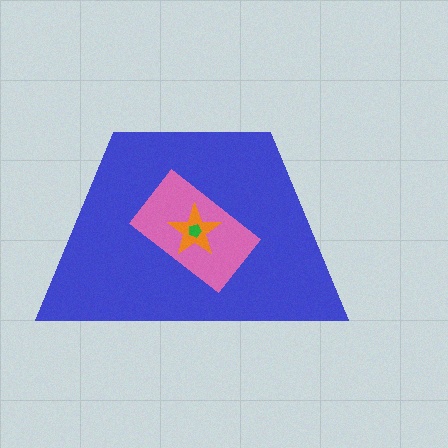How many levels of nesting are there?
4.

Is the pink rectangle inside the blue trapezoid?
Yes.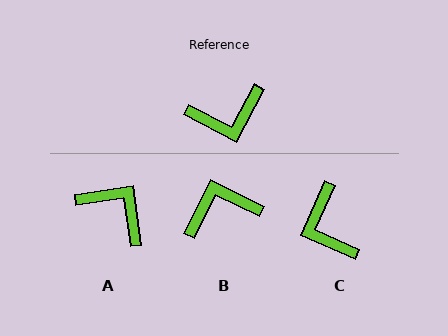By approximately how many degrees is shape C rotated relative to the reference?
Approximately 87 degrees clockwise.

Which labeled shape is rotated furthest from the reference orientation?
B, about 179 degrees away.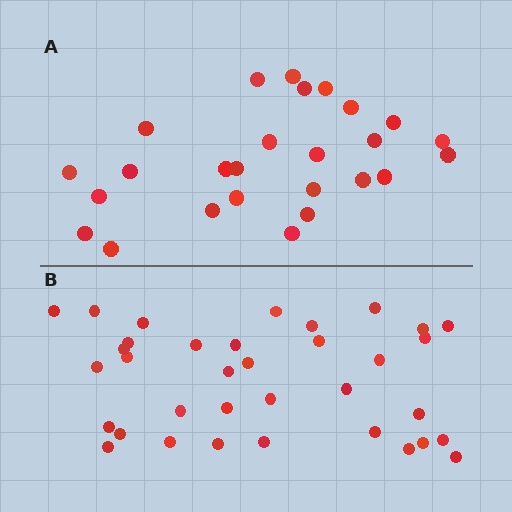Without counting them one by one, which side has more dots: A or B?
Region B (the bottom region) has more dots.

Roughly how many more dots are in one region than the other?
Region B has roughly 8 or so more dots than region A.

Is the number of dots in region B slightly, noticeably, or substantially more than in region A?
Region B has noticeably more, but not dramatically so. The ratio is roughly 1.3 to 1.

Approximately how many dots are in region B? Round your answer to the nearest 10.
About 40 dots. (The exact count is 35, which rounds to 40.)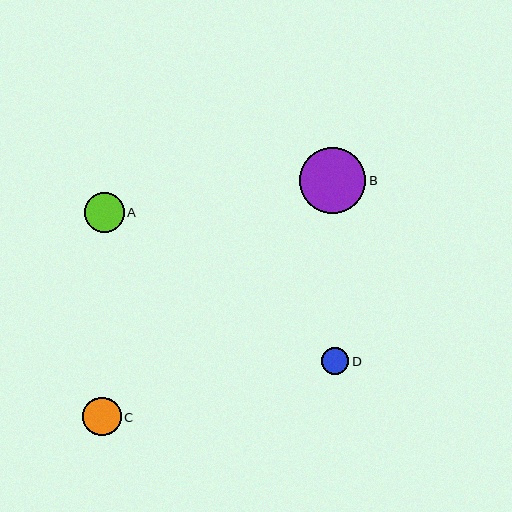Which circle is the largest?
Circle B is the largest with a size of approximately 67 pixels.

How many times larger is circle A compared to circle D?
Circle A is approximately 1.4 times the size of circle D.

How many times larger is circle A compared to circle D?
Circle A is approximately 1.4 times the size of circle D.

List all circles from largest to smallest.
From largest to smallest: B, A, C, D.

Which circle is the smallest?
Circle D is the smallest with a size of approximately 28 pixels.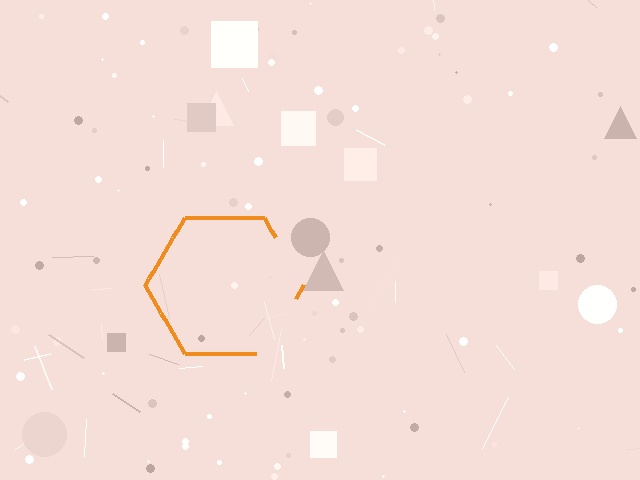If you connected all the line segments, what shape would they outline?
They would outline a hexagon.